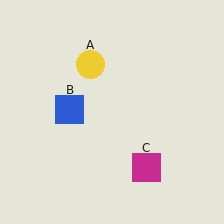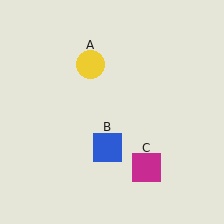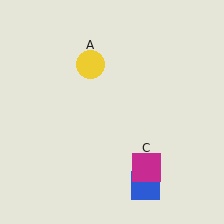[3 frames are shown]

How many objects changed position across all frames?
1 object changed position: blue square (object B).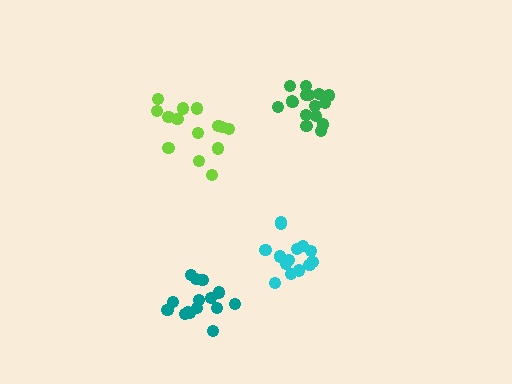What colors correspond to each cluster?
The clusters are colored: teal, lime, green, cyan.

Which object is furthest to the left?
The lime cluster is leftmost.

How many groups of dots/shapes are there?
There are 4 groups.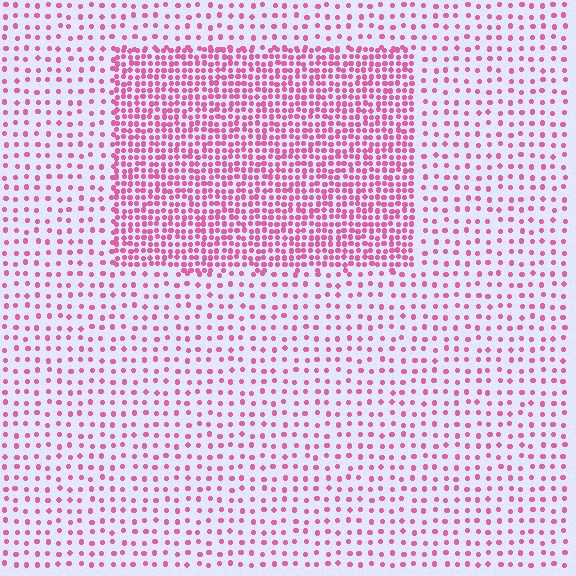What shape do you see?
I see a rectangle.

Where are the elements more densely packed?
The elements are more densely packed inside the rectangle boundary.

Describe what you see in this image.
The image contains small pink elements arranged at two different densities. A rectangle-shaped region is visible where the elements are more densely packed than the surrounding area.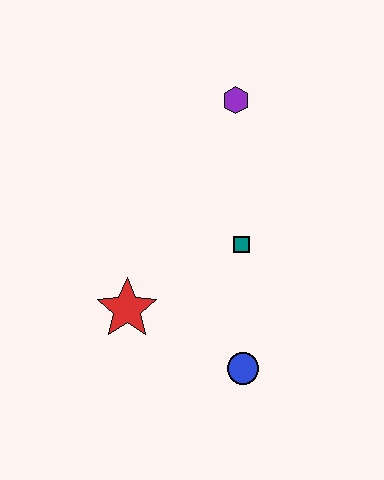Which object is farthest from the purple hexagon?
The blue circle is farthest from the purple hexagon.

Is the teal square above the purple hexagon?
No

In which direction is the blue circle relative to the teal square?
The blue circle is below the teal square.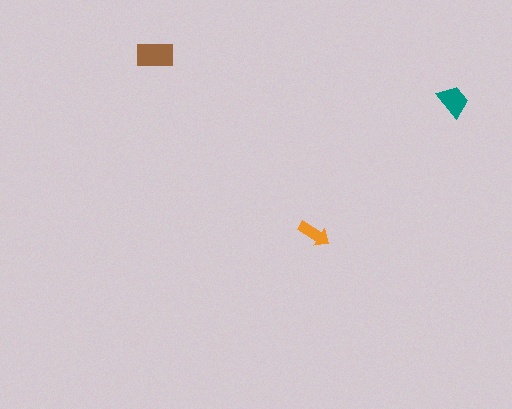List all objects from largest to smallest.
The brown rectangle, the teal trapezoid, the orange arrow.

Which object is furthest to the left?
The brown rectangle is leftmost.